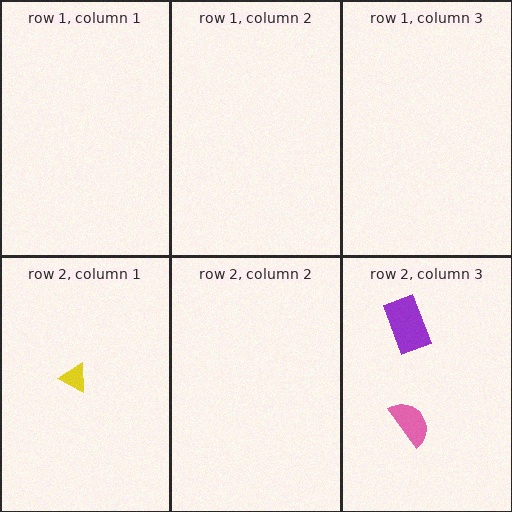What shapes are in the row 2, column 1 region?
The yellow triangle.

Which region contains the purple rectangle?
The row 2, column 3 region.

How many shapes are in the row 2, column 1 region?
1.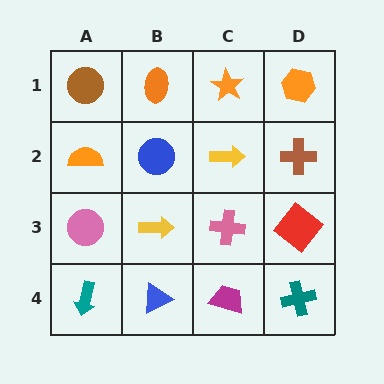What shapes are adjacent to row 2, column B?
An orange ellipse (row 1, column B), a yellow arrow (row 3, column B), an orange semicircle (row 2, column A), a yellow arrow (row 2, column C).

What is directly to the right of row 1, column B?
An orange star.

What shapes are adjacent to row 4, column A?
A pink circle (row 3, column A), a blue triangle (row 4, column B).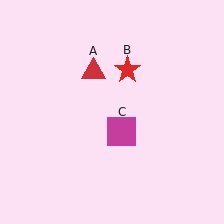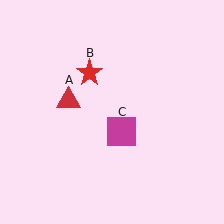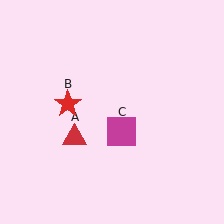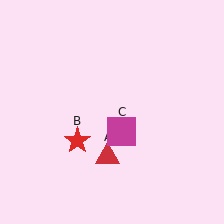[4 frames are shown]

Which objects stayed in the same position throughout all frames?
Magenta square (object C) remained stationary.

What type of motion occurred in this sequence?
The red triangle (object A), red star (object B) rotated counterclockwise around the center of the scene.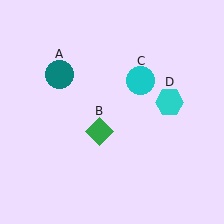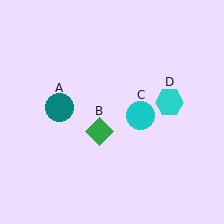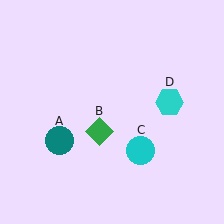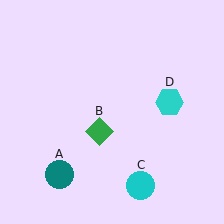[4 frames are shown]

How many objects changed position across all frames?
2 objects changed position: teal circle (object A), cyan circle (object C).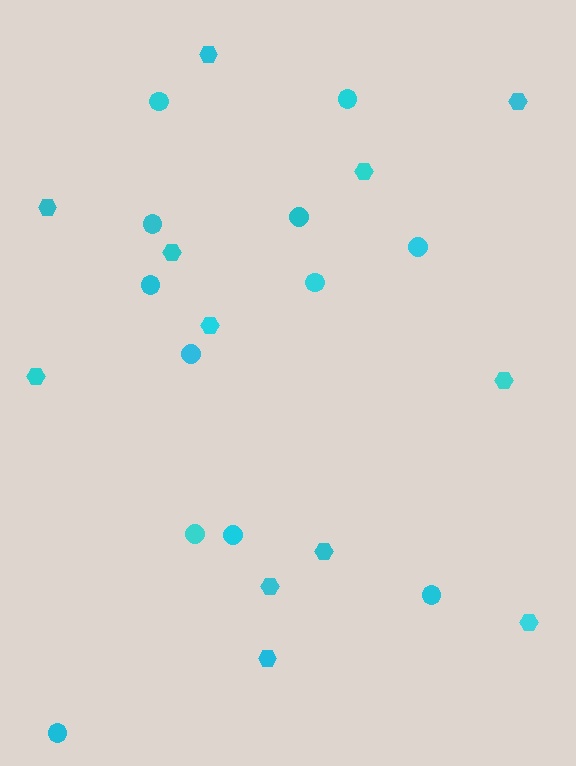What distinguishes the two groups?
There are 2 groups: one group of circles (12) and one group of hexagons (12).